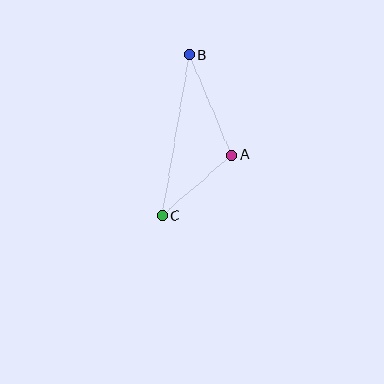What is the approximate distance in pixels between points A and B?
The distance between A and B is approximately 109 pixels.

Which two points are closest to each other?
Points A and C are closest to each other.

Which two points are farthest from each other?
Points B and C are farthest from each other.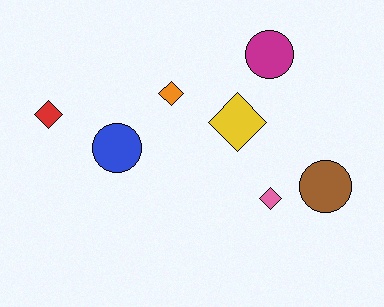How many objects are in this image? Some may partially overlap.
There are 7 objects.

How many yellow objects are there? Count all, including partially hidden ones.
There is 1 yellow object.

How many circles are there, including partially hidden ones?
There are 3 circles.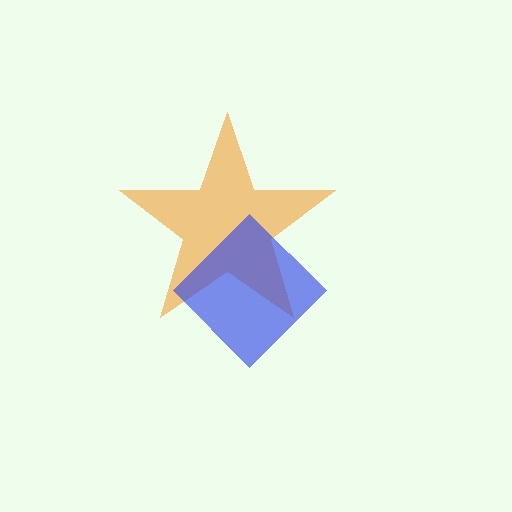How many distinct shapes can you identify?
There are 2 distinct shapes: an orange star, a blue diamond.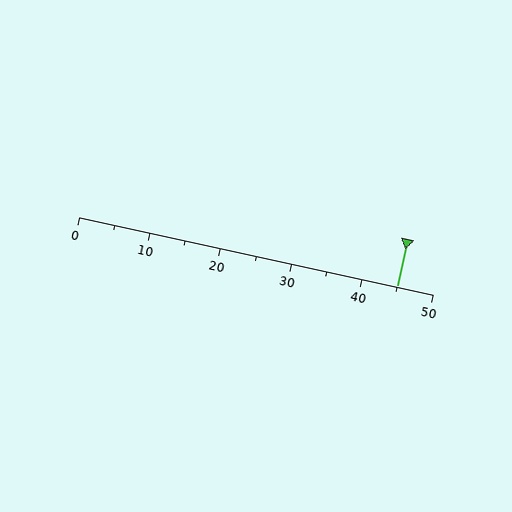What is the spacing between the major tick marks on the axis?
The major ticks are spaced 10 apart.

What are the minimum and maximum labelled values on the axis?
The axis runs from 0 to 50.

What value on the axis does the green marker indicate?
The marker indicates approximately 45.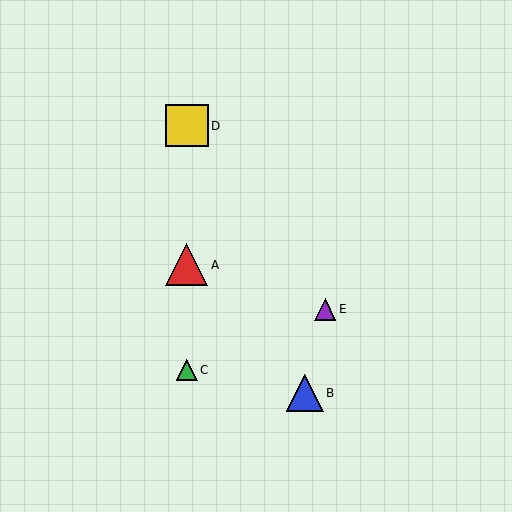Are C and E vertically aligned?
No, C is at x≈187 and E is at x≈325.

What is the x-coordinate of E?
Object E is at x≈325.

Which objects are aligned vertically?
Objects A, C, D are aligned vertically.